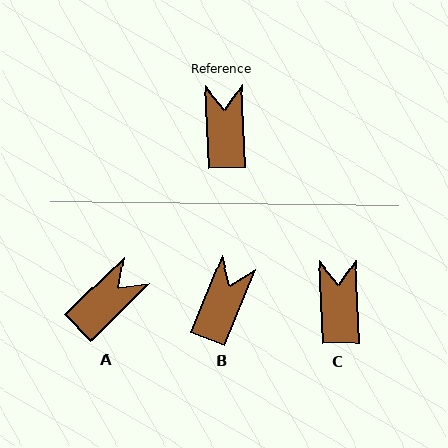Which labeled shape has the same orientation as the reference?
C.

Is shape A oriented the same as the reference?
No, it is off by about 47 degrees.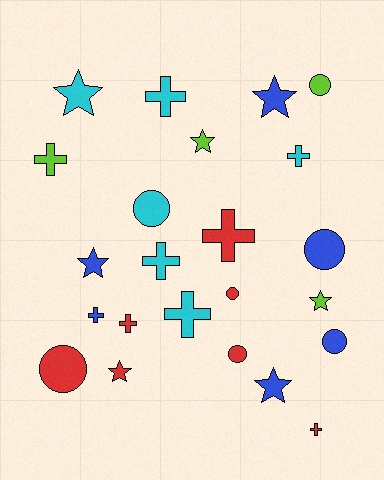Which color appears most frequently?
Red, with 7 objects.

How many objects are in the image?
There are 23 objects.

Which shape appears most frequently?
Cross, with 9 objects.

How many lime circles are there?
There is 1 lime circle.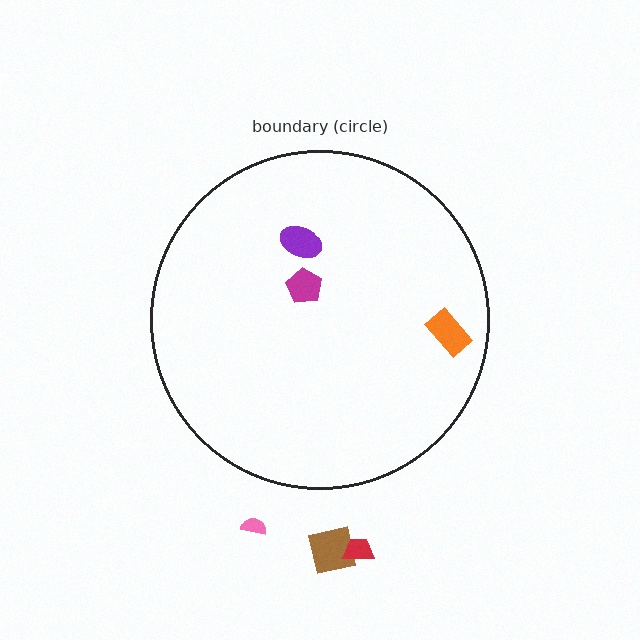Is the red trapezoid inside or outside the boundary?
Outside.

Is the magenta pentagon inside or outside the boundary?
Inside.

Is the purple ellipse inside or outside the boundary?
Inside.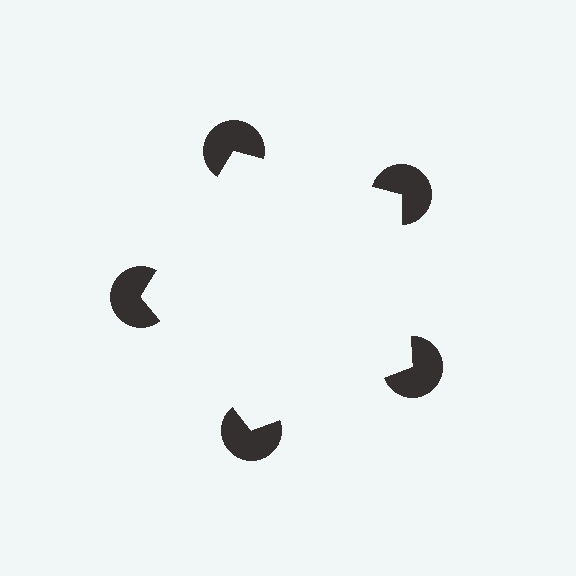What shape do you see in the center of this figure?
An illusory pentagon — its edges are inferred from the aligned wedge cuts in the pac-man discs, not physically drawn.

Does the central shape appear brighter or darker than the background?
It typically appears slightly brighter than the background, even though no actual brightness change is drawn.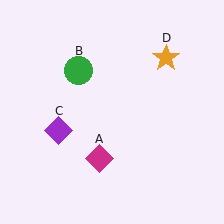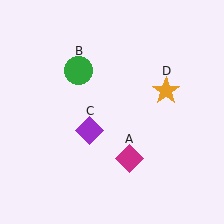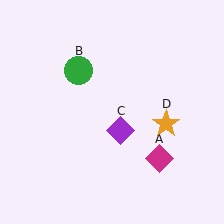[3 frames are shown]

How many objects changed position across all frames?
3 objects changed position: magenta diamond (object A), purple diamond (object C), orange star (object D).